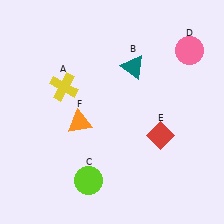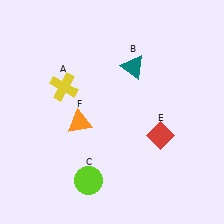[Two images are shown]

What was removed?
The pink circle (D) was removed in Image 2.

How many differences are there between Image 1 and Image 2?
There is 1 difference between the two images.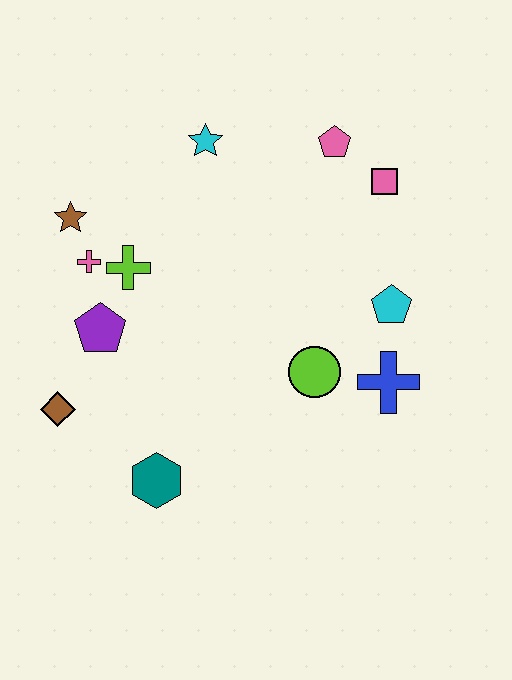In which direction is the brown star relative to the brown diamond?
The brown star is above the brown diamond.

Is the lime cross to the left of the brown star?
No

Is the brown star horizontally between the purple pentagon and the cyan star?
No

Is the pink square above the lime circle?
Yes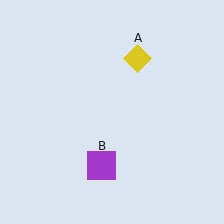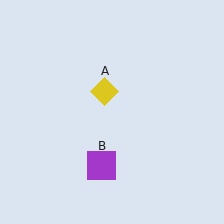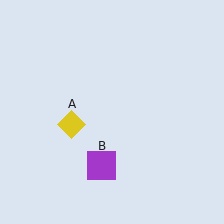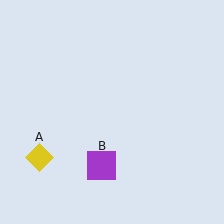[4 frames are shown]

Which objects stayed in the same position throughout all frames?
Purple square (object B) remained stationary.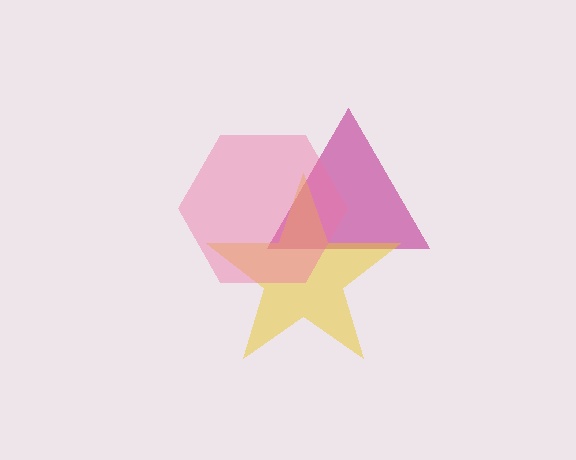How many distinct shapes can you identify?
There are 3 distinct shapes: a magenta triangle, a yellow star, a pink hexagon.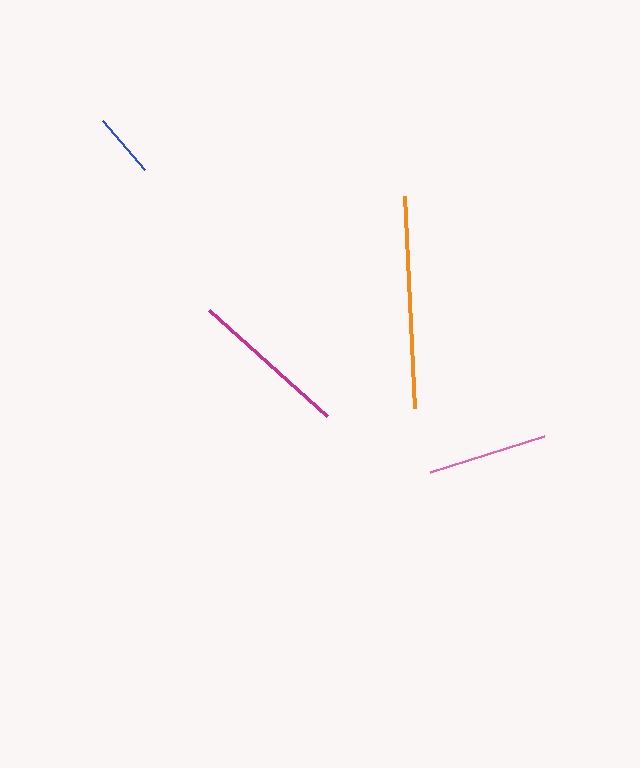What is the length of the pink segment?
The pink segment is approximately 120 pixels long.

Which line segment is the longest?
The orange line is the longest at approximately 212 pixels.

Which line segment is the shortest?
The blue line is the shortest at approximately 65 pixels.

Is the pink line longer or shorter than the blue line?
The pink line is longer than the blue line.